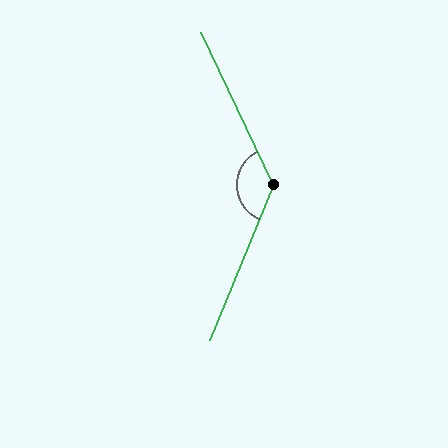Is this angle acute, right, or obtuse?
It is obtuse.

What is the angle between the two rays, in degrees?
Approximately 132 degrees.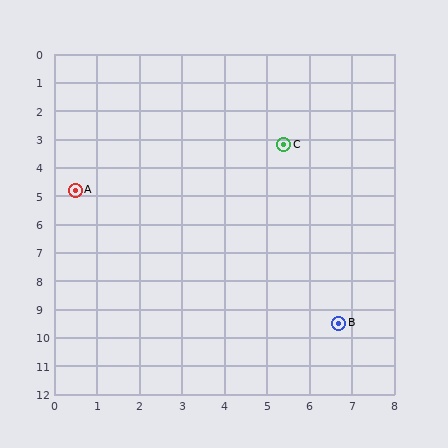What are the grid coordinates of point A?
Point A is at approximately (0.5, 4.8).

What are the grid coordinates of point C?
Point C is at approximately (5.4, 3.2).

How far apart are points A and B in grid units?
Points A and B are about 7.8 grid units apart.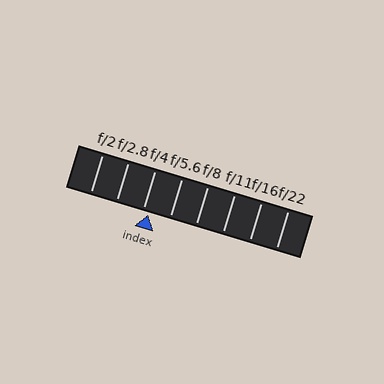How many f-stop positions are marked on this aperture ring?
There are 8 f-stop positions marked.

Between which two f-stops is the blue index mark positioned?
The index mark is between f/4 and f/5.6.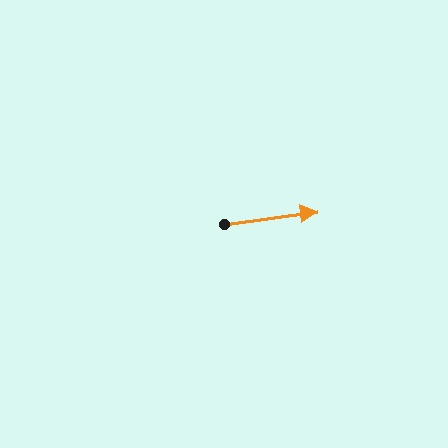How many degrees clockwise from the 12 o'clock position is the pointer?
Approximately 82 degrees.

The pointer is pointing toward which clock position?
Roughly 3 o'clock.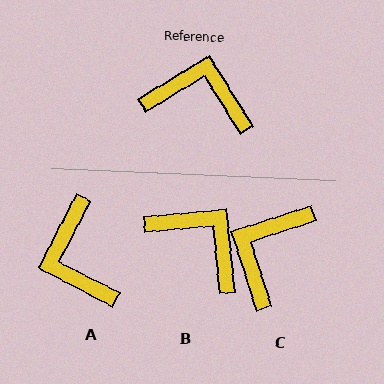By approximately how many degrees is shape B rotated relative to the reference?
Approximately 26 degrees clockwise.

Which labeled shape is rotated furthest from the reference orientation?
A, about 121 degrees away.